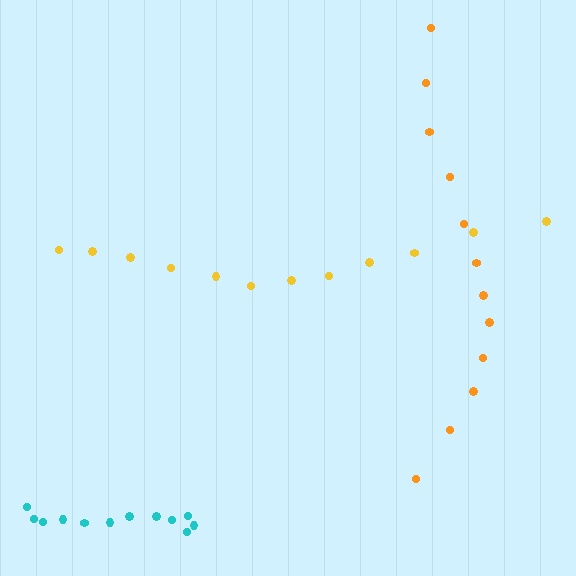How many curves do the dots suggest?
There are 3 distinct paths.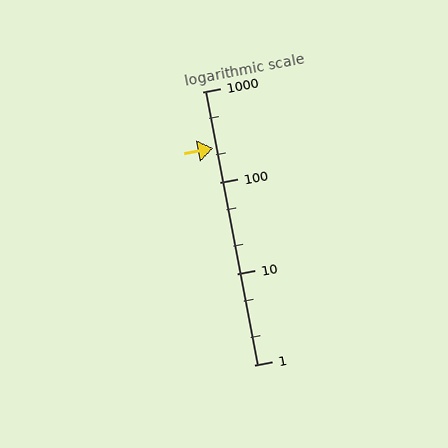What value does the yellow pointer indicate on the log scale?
The pointer indicates approximately 240.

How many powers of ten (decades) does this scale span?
The scale spans 3 decades, from 1 to 1000.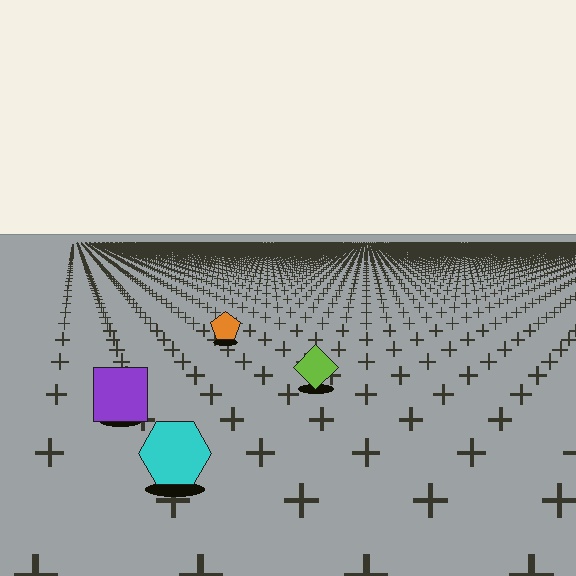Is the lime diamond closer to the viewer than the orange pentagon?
Yes. The lime diamond is closer — you can tell from the texture gradient: the ground texture is coarser near it.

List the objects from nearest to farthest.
From nearest to farthest: the cyan hexagon, the purple square, the lime diamond, the orange pentagon.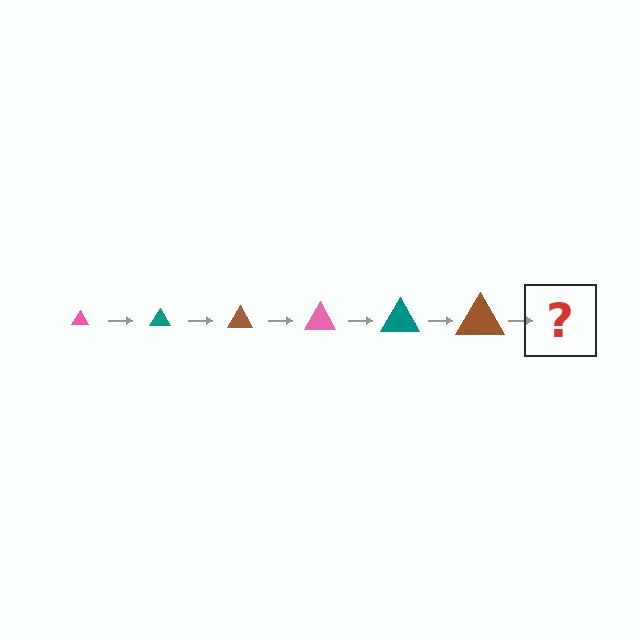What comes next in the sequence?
The next element should be a pink triangle, larger than the previous one.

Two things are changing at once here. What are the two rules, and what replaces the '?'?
The two rules are that the triangle grows larger each step and the color cycles through pink, teal, and brown. The '?' should be a pink triangle, larger than the previous one.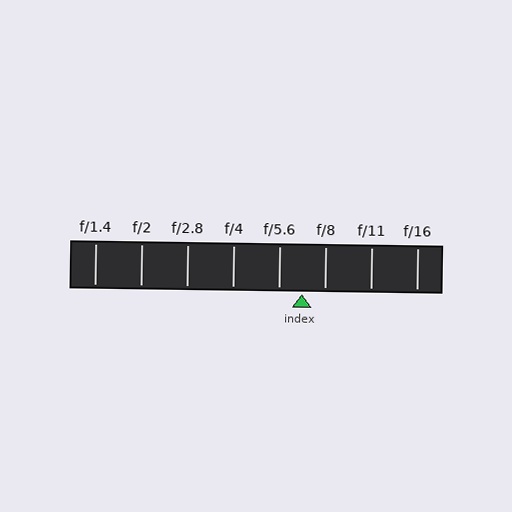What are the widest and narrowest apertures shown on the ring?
The widest aperture shown is f/1.4 and the narrowest is f/16.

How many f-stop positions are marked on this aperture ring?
There are 8 f-stop positions marked.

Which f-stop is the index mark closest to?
The index mark is closest to f/8.